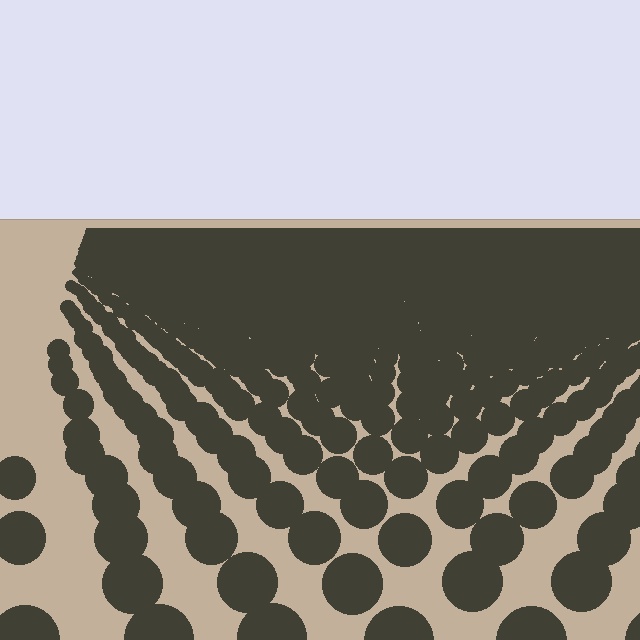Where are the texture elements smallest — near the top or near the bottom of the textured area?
Near the top.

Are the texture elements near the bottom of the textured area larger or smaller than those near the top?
Larger. Near the bottom, elements are closer to the viewer and appear at a bigger on-screen size.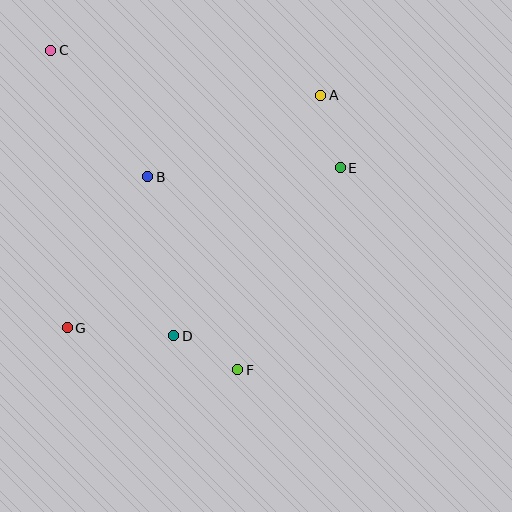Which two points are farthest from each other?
Points C and F are farthest from each other.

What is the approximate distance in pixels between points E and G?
The distance between E and G is approximately 316 pixels.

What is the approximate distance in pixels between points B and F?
The distance between B and F is approximately 213 pixels.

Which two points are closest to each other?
Points D and F are closest to each other.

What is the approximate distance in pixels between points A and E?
The distance between A and E is approximately 75 pixels.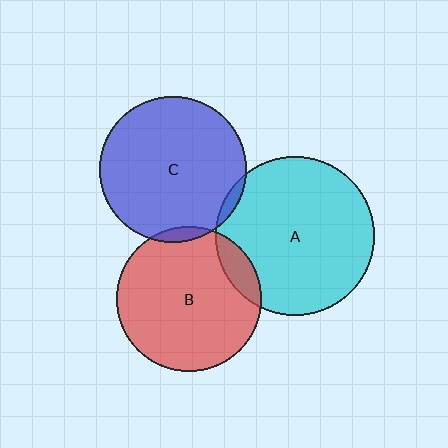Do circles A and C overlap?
Yes.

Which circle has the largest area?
Circle A (cyan).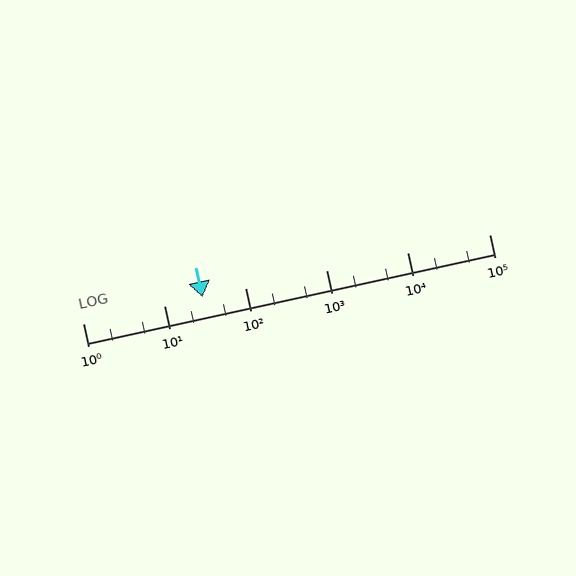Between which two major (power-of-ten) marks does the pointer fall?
The pointer is between 10 and 100.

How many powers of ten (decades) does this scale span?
The scale spans 5 decades, from 1 to 100000.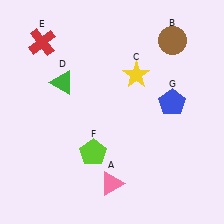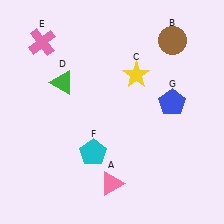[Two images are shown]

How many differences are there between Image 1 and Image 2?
There are 2 differences between the two images.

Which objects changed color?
E changed from red to pink. F changed from lime to cyan.